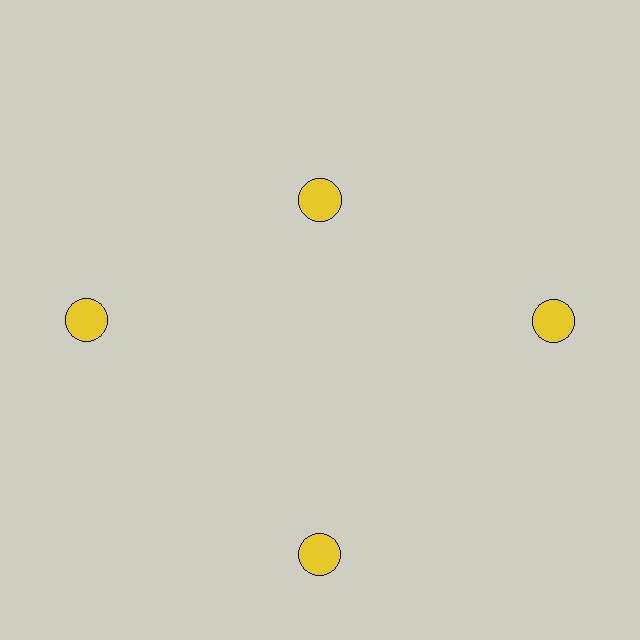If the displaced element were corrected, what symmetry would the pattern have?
It would have 4-fold rotational symmetry — the pattern would map onto itself every 90 degrees.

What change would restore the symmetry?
The symmetry would be restored by moving it outward, back onto the ring so that all 4 circles sit at equal angles and equal distance from the center.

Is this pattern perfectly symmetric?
No. The 4 yellow circles are arranged in a ring, but one element near the 12 o'clock position is pulled inward toward the center, breaking the 4-fold rotational symmetry.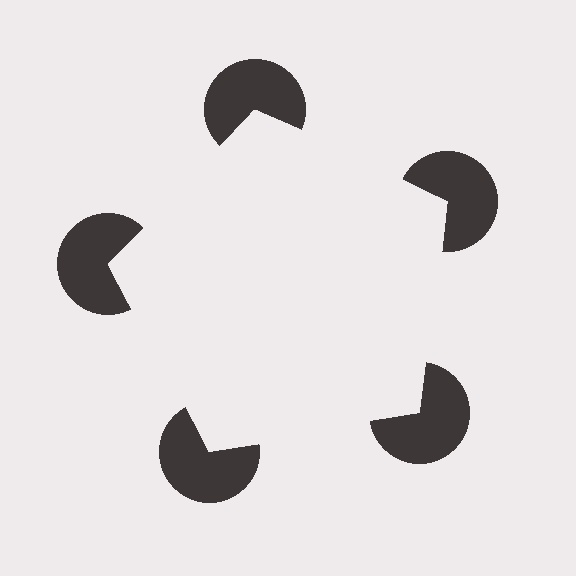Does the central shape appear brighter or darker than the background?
It typically appears slightly brighter than the background, even though no actual brightness change is drawn.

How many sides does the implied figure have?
5 sides.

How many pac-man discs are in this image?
There are 5 — one at each vertex of the illusory pentagon.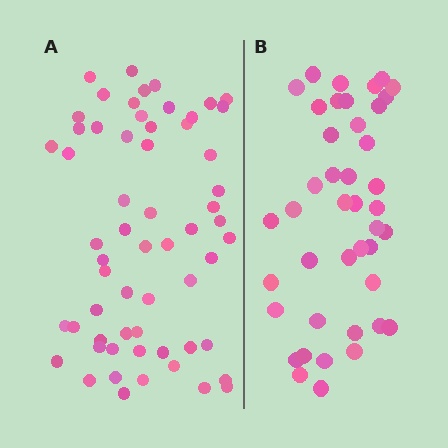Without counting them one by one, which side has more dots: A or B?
Region A (the left region) has more dots.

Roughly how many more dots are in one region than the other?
Region A has approximately 20 more dots than region B.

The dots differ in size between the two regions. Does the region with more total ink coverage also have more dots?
No. Region B has more total ink coverage because its dots are larger, but region A actually contains more individual dots. Total area can be misleading — the number of items is what matters here.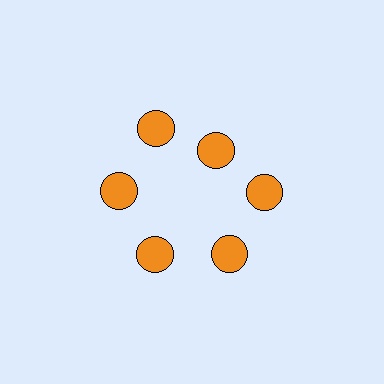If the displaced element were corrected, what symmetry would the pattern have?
It would have 6-fold rotational symmetry — the pattern would map onto itself every 60 degrees.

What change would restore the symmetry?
The symmetry would be restored by moving it outward, back onto the ring so that all 6 circles sit at equal angles and equal distance from the center.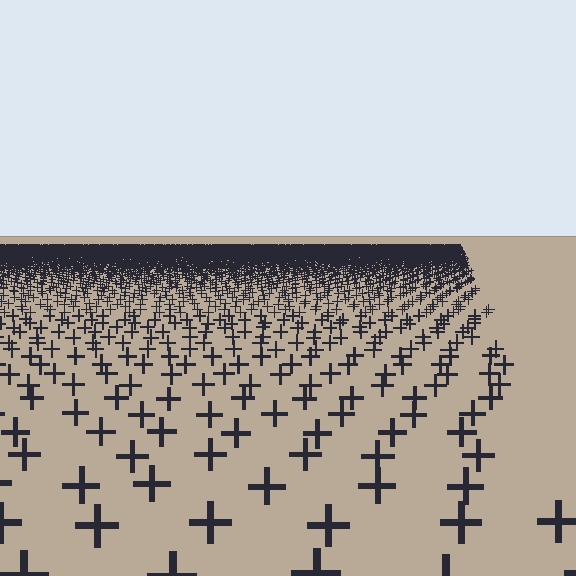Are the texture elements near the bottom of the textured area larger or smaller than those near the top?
Larger. Near the bottom, elements are closer to the viewer and appear at a bigger on-screen size.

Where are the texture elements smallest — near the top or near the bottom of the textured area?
Near the top.